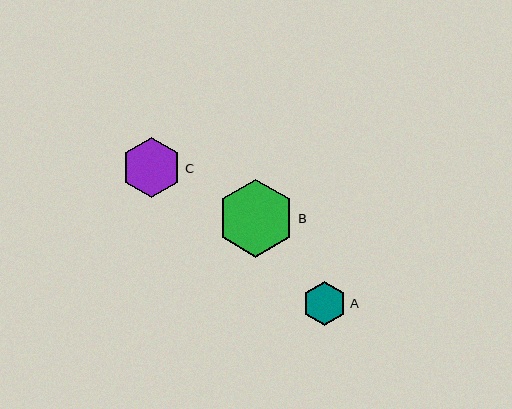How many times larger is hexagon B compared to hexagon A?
Hexagon B is approximately 1.8 times the size of hexagon A.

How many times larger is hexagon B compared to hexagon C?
Hexagon B is approximately 1.3 times the size of hexagon C.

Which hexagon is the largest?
Hexagon B is the largest with a size of approximately 78 pixels.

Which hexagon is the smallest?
Hexagon A is the smallest with a size of approximately 44 pixels.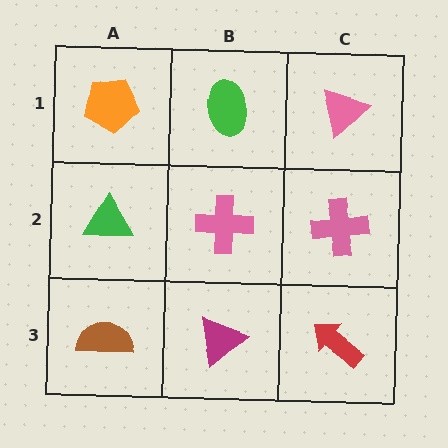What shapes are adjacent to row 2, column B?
A green ellipse (row 1, column B), a magenta triangle (row 3, column B), a green triangle (row 2, column A), a pink cross (row 2, column C).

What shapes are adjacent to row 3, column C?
A pink cross (row 2, column C), a magenta triangle (row 3, column B).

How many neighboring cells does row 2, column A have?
3.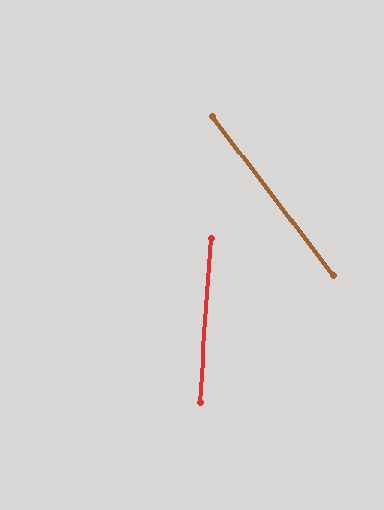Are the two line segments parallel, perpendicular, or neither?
Neither parallel nor perpendicular — they differ by about 41°.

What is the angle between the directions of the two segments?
Approximately 41 degrees.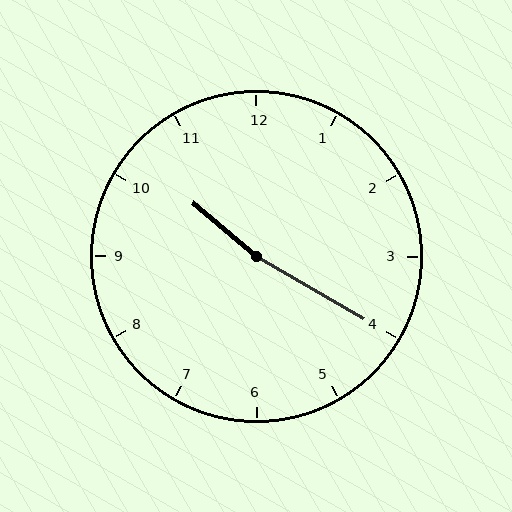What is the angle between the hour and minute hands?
Approximately 170 degrees.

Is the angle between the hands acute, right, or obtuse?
It is obtuse.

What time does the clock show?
10:20.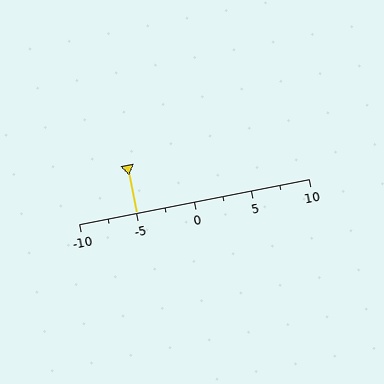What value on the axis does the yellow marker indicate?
The marker indicates approximately -5.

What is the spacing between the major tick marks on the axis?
The major ticks are spaced 5 apart.